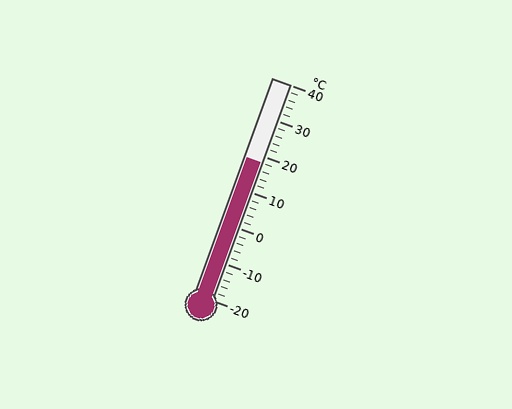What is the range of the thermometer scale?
The thermometer scale ranges from -20°C to 40°C.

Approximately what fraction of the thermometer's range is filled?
The thermometer is filled to approximately 65% of its range.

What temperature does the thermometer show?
The thermometer shows approximately 18°C.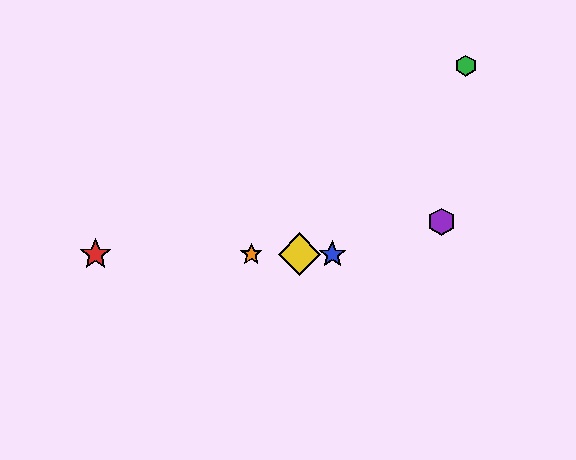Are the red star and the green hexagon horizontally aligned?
No, the red star is at y≈254 and the green hexagon is at y≈66.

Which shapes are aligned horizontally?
The red star, the blue star, the yellow diamond, the orange star are aligned horizontally.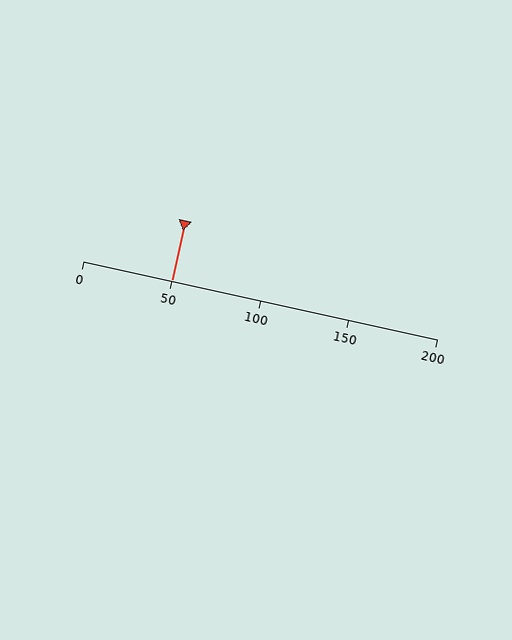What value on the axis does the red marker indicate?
The marker indicates approximately 50.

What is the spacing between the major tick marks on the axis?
The major ticks are spaced 50 apart.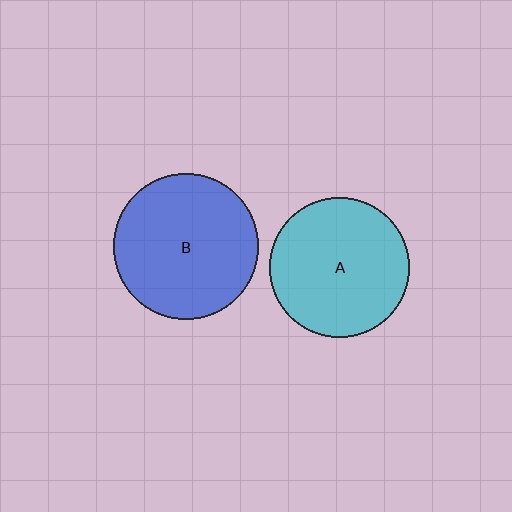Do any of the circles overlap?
No, none of the circles overlap.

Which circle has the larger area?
Circle B (blue).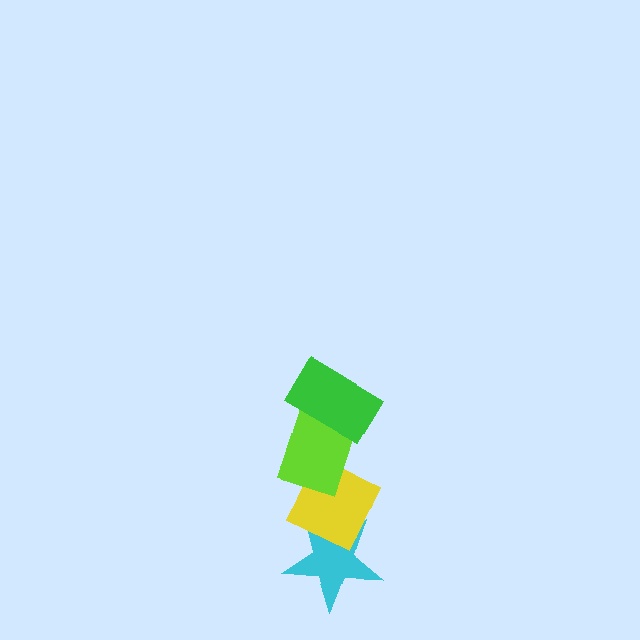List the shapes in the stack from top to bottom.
From top to bottom: the green rectangle, the lime rectangle, the yellow diamond, the cyan star.